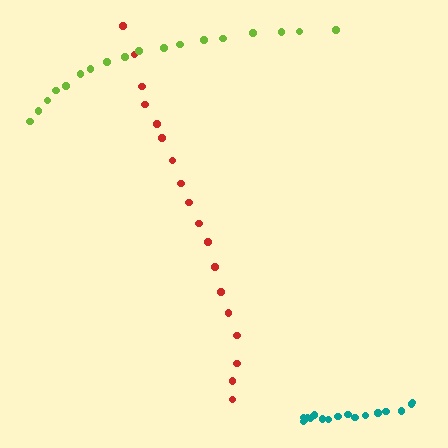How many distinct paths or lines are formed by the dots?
There are 3 distinct paths.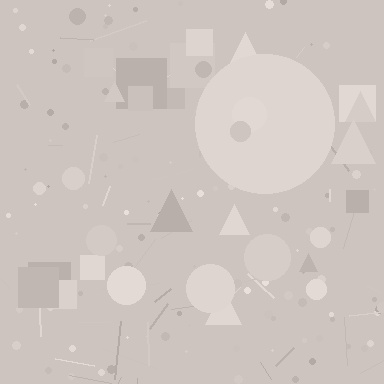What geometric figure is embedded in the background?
A circle is embedded in the background.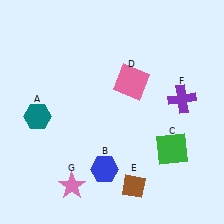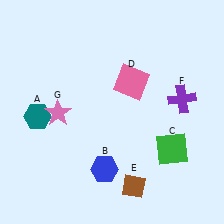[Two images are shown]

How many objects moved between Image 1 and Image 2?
1 object moved between the two images.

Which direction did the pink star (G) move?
The pink star (G) moved up.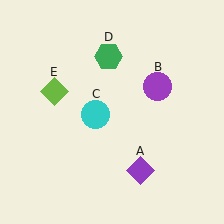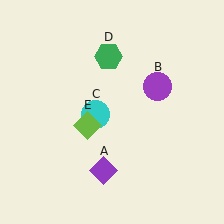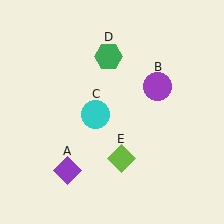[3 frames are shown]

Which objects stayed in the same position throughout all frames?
Purple circle (object B) and cyan circle (object C) and green hexagon (object D) remained stationary.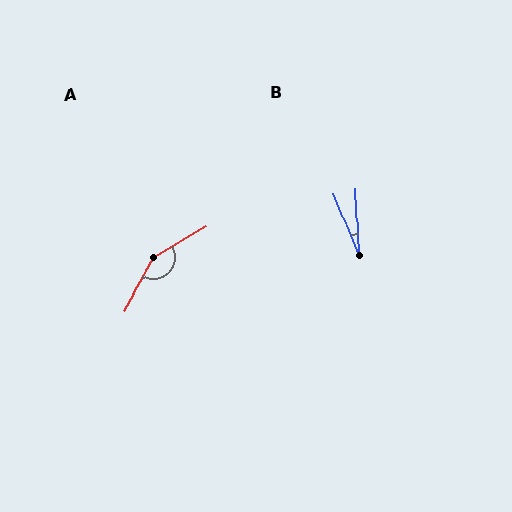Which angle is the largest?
A, at approximately 150 degrees.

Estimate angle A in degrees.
Approximately 150 degrees.